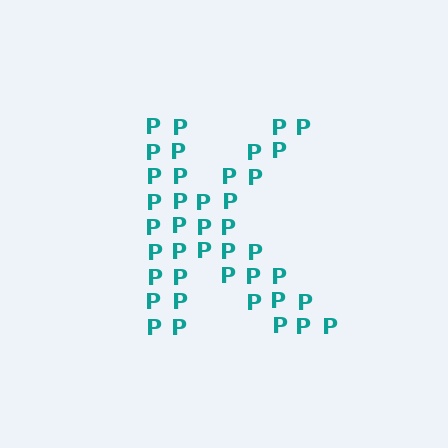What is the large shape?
The large shape is the letter K.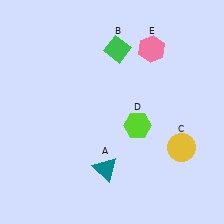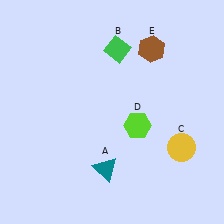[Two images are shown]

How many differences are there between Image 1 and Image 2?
There is 1 difference between the two images.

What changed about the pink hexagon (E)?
In Image 1, E is pink. In Image 2, it changed to brown.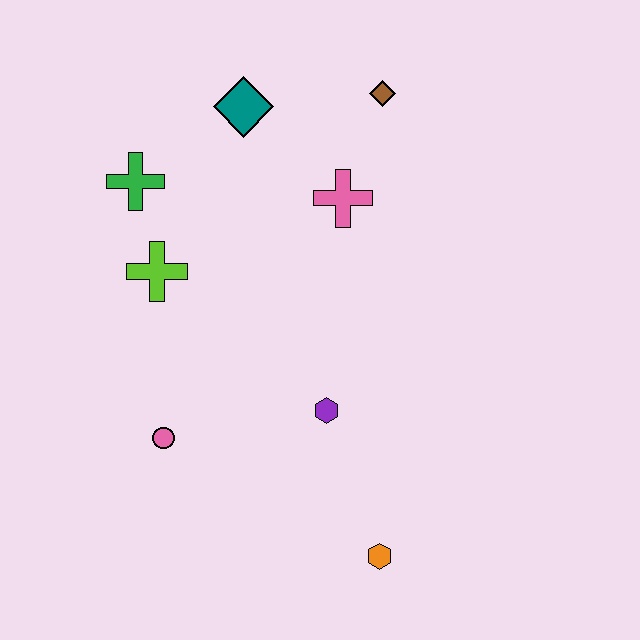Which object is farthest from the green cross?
The orange hexagon is farthest from the green cross.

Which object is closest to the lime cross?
The green cross is closest to the lime cross.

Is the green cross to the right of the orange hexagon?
No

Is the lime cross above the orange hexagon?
Yes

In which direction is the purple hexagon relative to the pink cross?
The purple hexagon is below the pink cross.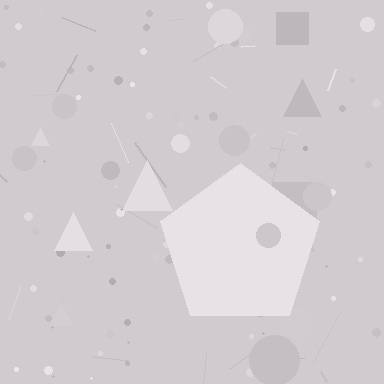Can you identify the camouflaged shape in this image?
The camouflaged shape is a pentagon.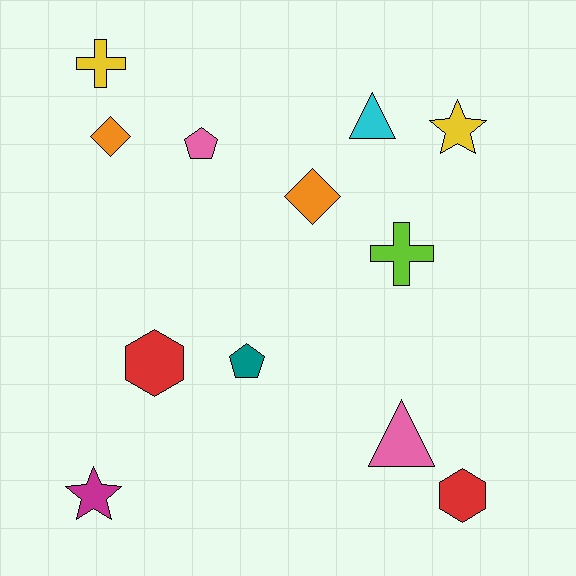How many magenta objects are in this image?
There is 1 magenta object.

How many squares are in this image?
There are no squares.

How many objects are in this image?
There are 12 objects.